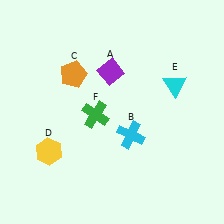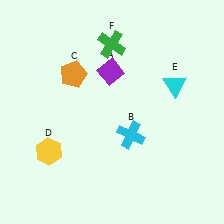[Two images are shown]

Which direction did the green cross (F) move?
The green cross (F) moved up.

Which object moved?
The green cross (F) moved up.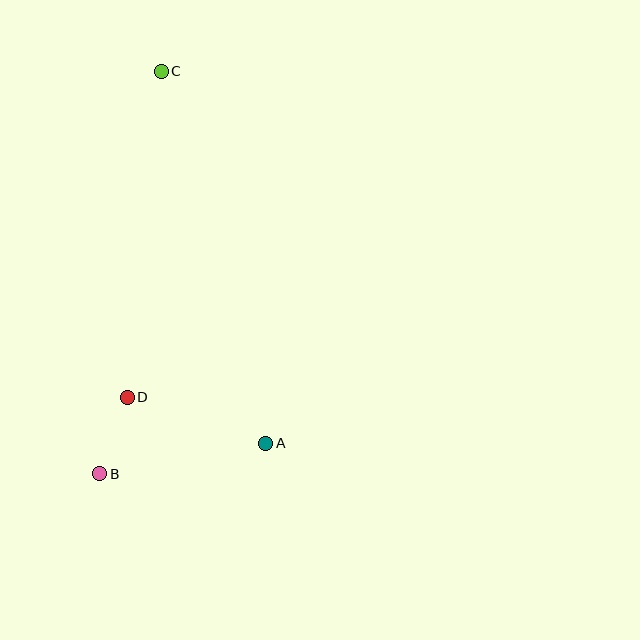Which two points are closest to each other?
Points B and D are closest to each other.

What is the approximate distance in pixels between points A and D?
The distance between A and D is approximately 146 pixels.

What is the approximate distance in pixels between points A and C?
The distance between A and C is approximately 387 pixels.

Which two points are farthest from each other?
Points B and C are farthest from each other.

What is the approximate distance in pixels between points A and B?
The distance between A and B is approximately 169 pixels.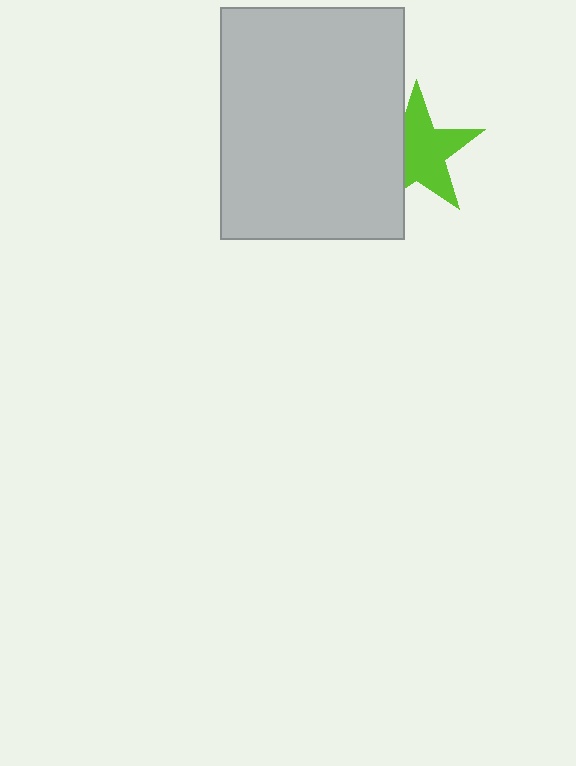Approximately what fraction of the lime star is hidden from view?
Roughly 33% of the lime star is hidden behind the light gray rectangle.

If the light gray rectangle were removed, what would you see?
You would see the complete lime star.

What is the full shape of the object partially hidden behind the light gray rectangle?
The partially hidden object is a lime star.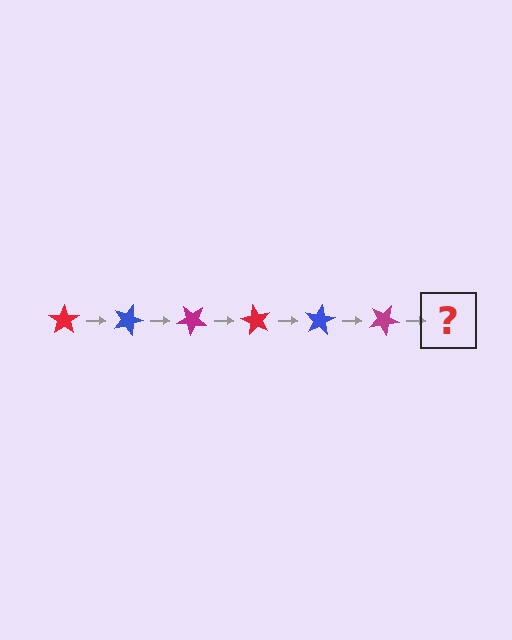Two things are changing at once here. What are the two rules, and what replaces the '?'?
The two rules are that it rotates 20 degrees each step and the color cycles through red, blue, and magenta. The '?' should be a red star, rotated 120 degrees from the start.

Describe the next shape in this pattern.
It should be a red star, rotated 120 degrees from the start.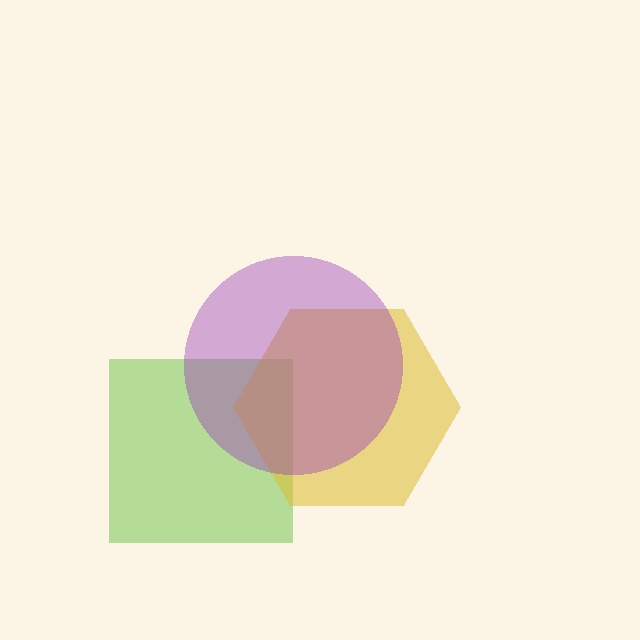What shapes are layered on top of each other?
The layered shapes are: a lime square, a yellow hexagon, a purple circle.